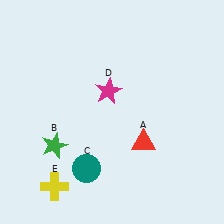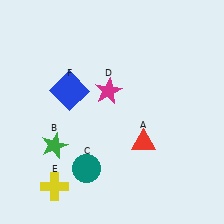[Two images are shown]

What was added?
A blue square (F) was added in Image 2.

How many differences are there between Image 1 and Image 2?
There is 1 difference between the two images.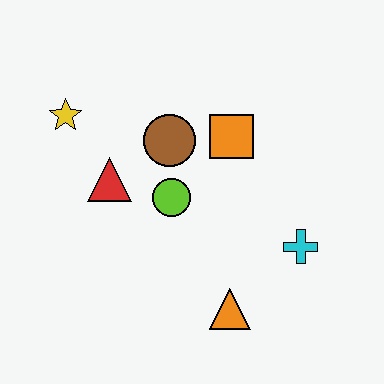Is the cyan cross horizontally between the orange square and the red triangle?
No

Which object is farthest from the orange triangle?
The yellow star is farthest from the orange triangle.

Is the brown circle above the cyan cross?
Yes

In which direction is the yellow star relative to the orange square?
The yellow star is to the left of the orange square.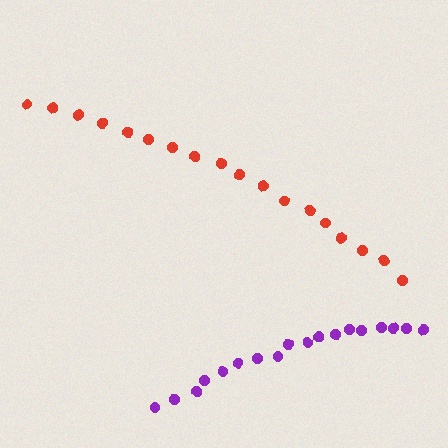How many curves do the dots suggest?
There are 2 distinct paths.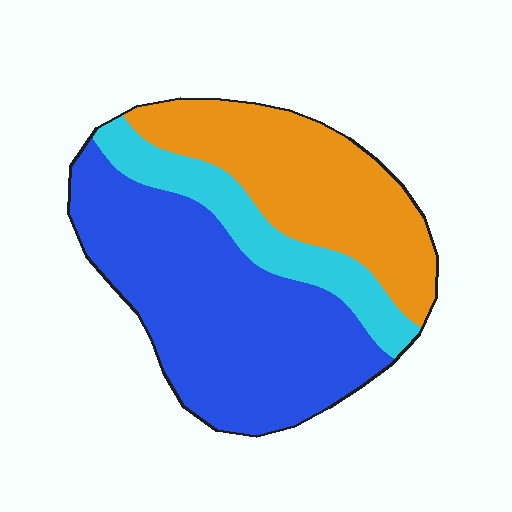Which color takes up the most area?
Blue, at roughly 50%.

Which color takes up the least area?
Cyan, at roughly 15%.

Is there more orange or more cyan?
Orange.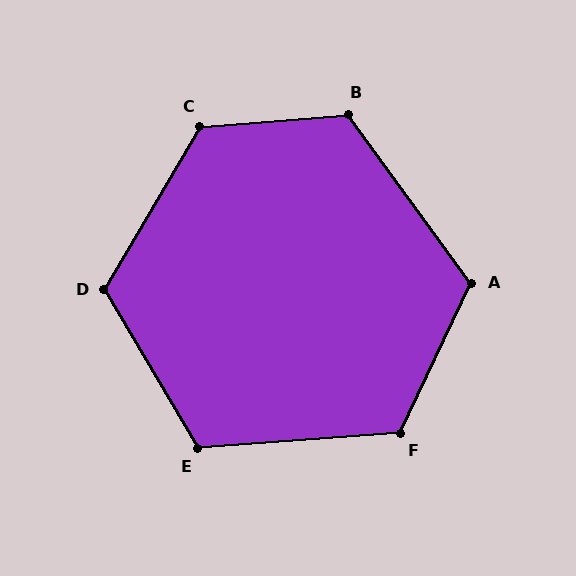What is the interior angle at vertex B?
Approximately 121 degrees (obtuse).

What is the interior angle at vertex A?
Approximately 119 degrees (obtuse).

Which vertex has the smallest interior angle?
E, at approximately 116 degrees.